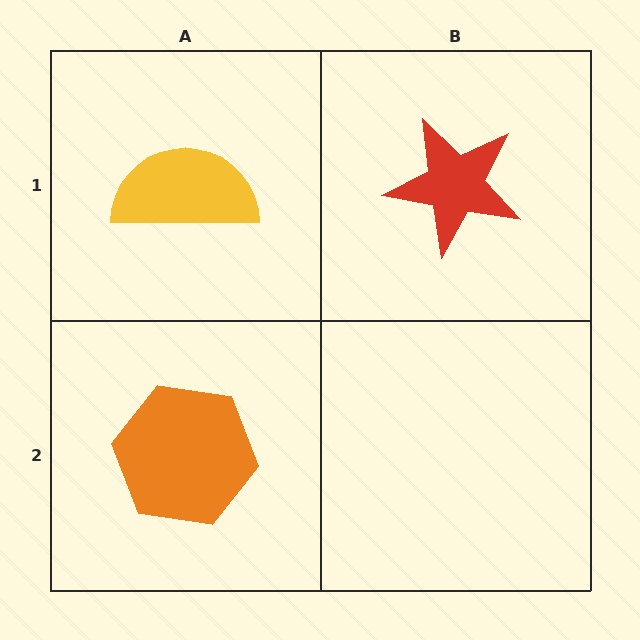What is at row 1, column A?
A yellow semicircle.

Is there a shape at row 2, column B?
No, that cell is empty.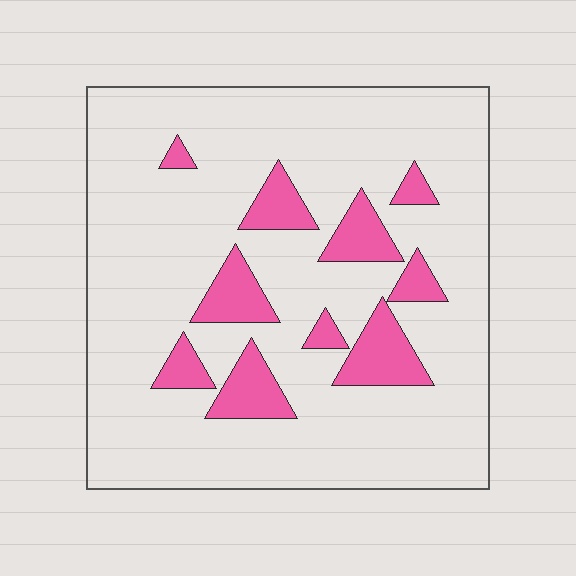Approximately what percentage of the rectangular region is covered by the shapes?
Approximately 15%.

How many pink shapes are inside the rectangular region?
10.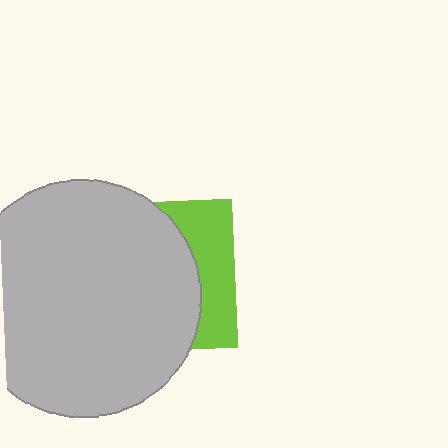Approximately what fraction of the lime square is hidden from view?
Roughly 70% of the lime square is hidden behind the light gray circle.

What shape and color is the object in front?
The object in front is a light gray circle.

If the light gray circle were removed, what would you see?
You would see the complete lime square.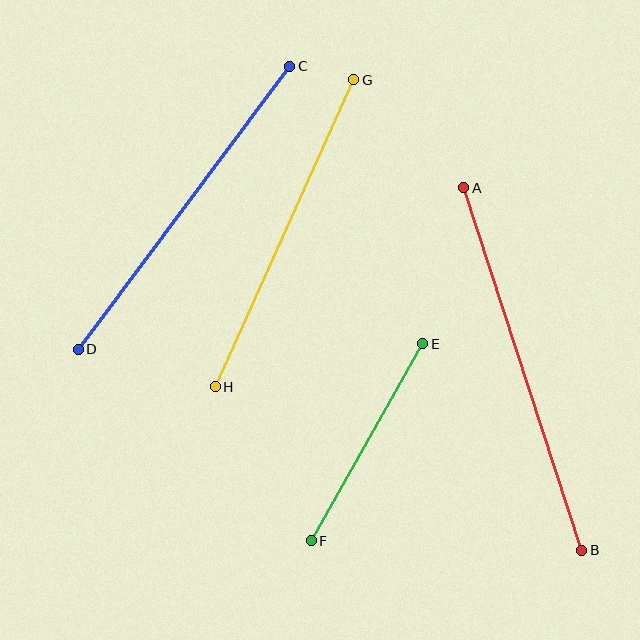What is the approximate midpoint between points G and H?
The midpoint is at approximately (285, 233) pixels.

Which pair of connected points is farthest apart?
Points A and B are farthest apart.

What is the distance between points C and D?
The distance is approximately 353 pixels.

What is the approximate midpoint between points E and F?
The midpoint is at approximately (367, 442) pixels.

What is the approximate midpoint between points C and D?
The midpoint is at approximately (184, 208) pixels.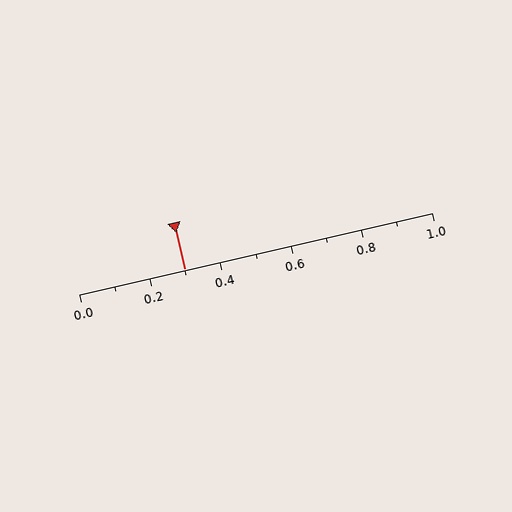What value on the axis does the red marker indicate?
The marker indicates approximately 0.3.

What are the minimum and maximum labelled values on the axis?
The axis runs from 0.0 to 1.0.